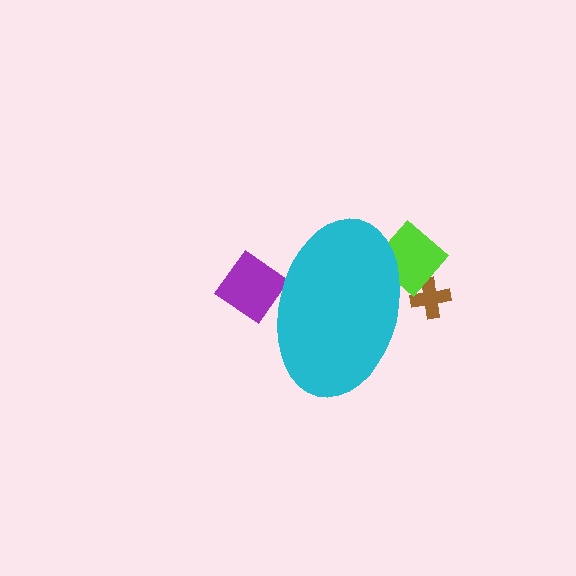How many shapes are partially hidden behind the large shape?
3 shapes are partially hidden.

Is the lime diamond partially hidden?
Yes, the lime diamond is partially hidden behind the cyan ellipse.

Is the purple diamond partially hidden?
Yes, the purple diamond is partially hidden behind the cyan ellipse.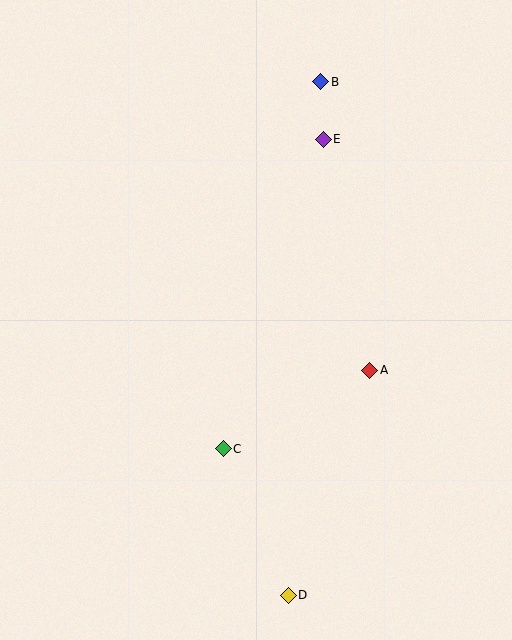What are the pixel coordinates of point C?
Point C is at (223, 449).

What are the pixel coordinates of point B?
Point B is at (321, 82).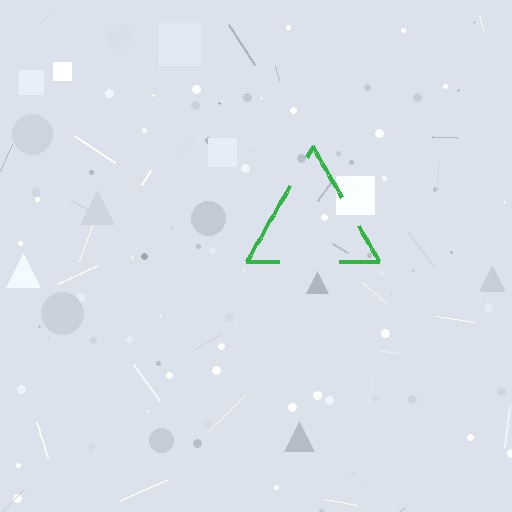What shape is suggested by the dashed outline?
The dashed outline suggests a triangle.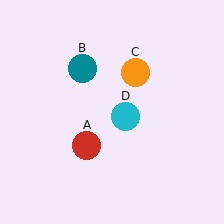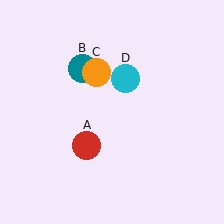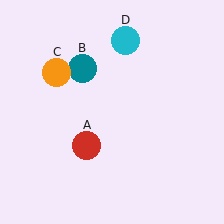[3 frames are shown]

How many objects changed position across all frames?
2 objects changed position: orange circle (object C), cyan circle (object D).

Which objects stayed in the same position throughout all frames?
Red circle (object A) and teal circle (object B) remained stationary.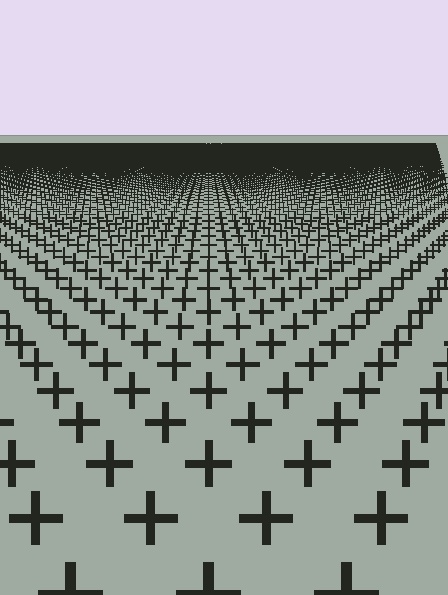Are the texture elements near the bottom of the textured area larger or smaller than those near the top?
Larger. Near the bottom, elements are closer to the viewer and appear at a bigger on-screen size.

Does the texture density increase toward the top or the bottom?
Density increases toward the top.